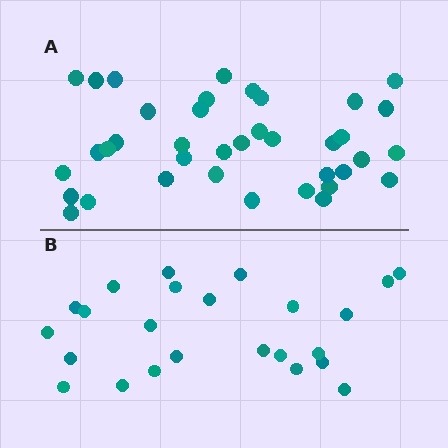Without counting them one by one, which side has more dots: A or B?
Region A (the top region) has more dots.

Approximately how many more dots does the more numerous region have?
Region A has approximately 15 more dots than region B.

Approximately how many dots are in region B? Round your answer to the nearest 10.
About 20 dots. (The exact count is 24, which rounds to 20.)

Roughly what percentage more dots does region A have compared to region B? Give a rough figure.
About 60% more.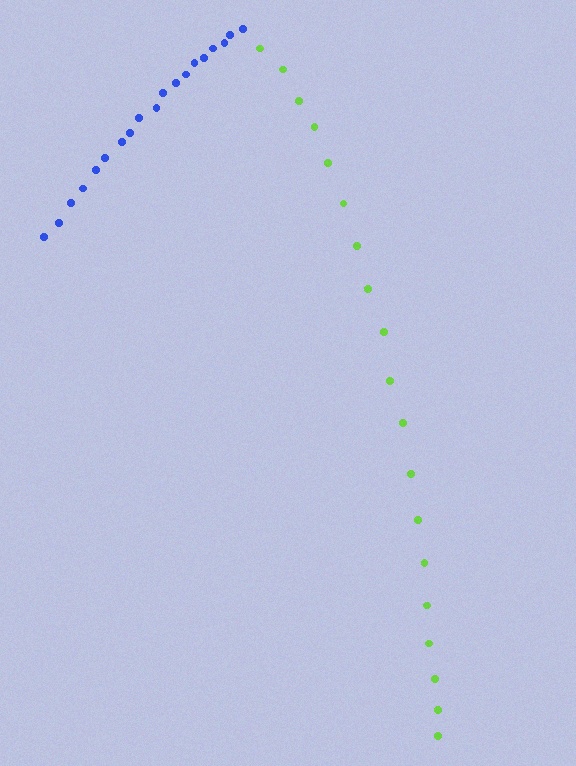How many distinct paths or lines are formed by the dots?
There are 2 distinct paths.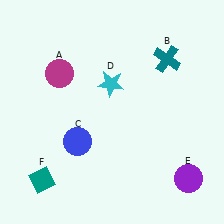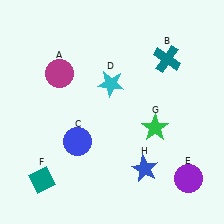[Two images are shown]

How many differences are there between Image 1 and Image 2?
There are 2 differences between the two images.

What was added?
A green star (G), a blue star (H) were added in Image 2.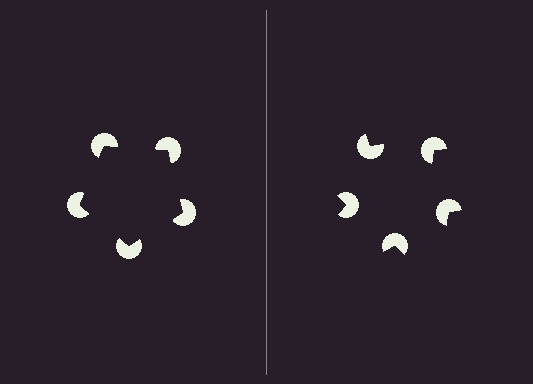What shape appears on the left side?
An illusory pentagon.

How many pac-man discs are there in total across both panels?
10 — 5 on each side.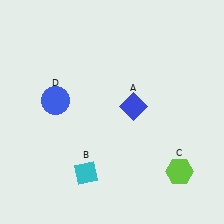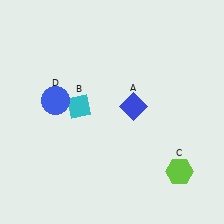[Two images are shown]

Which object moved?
The cyan diamond (B) moved up.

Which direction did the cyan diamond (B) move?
The cyan diamond (B) moved up.